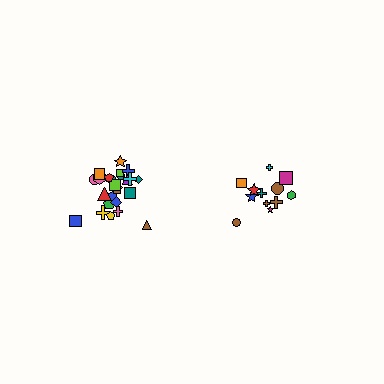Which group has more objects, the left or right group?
The left group.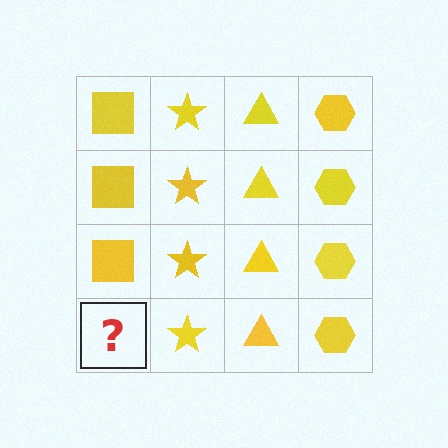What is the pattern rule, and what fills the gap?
The rule is that each column has a consistent shape. The gap should be filled with a yellow square.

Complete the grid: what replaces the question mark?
The question mark should be replaced with a yellow square.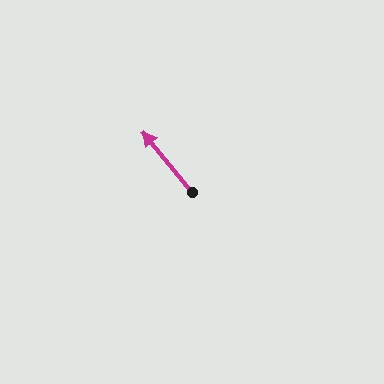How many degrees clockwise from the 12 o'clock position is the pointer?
Approximately 321 degrees.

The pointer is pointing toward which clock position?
Roughly 11 o'clock.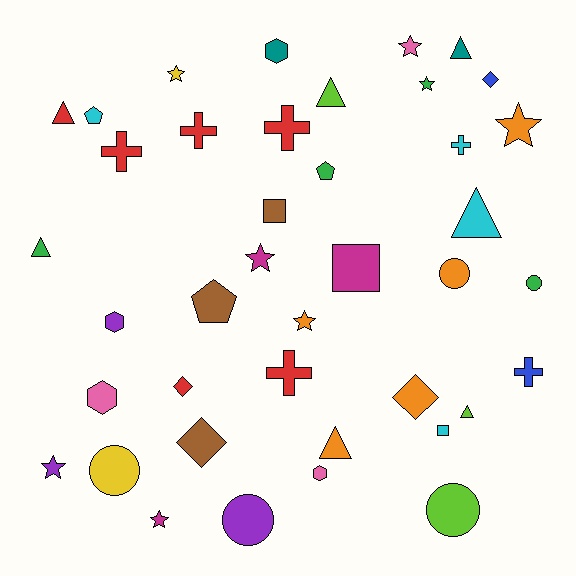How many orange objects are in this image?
There are 5 orange objects.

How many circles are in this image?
There are 5 circles.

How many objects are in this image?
There are 40 objects.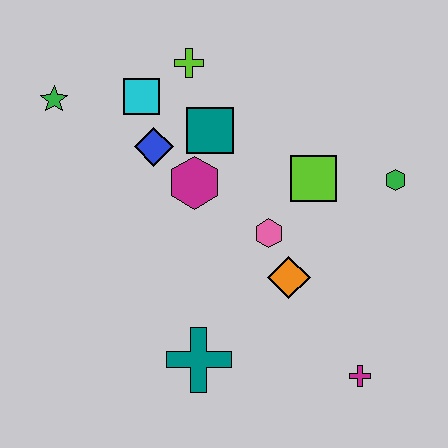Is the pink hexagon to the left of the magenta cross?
Yes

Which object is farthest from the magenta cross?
The green star is farthest from the magenta cross.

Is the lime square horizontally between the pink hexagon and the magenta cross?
Yes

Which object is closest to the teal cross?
The orange diamond is closest to the teal cross.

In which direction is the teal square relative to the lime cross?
The teal square is below the lime cross.